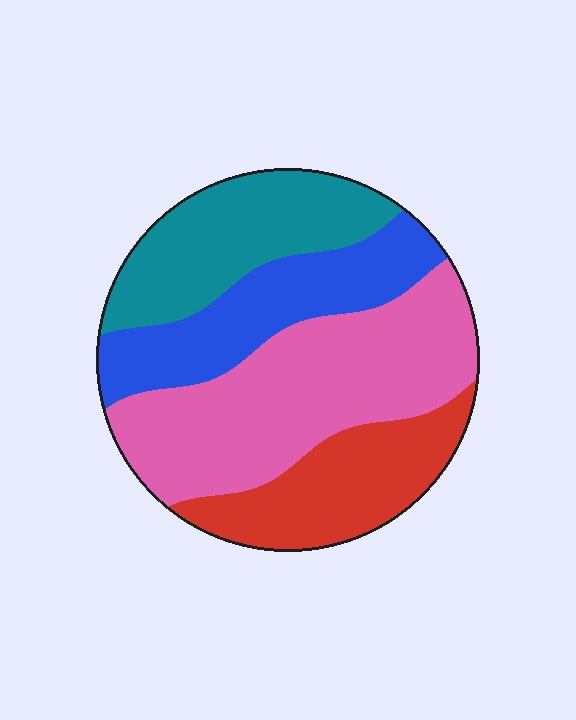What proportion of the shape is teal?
Teal takes up about one fifth (1/5) of the shape.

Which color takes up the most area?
Pink, at roughly 40%.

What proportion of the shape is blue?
Blue takes up between a sixth and a third of the shape.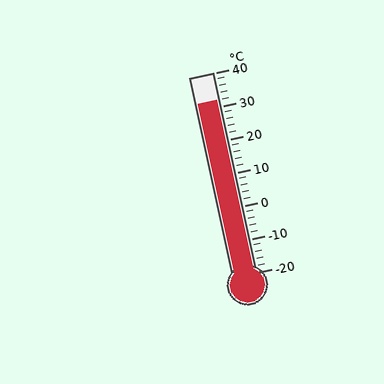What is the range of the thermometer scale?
The thermometer scale ranges from -20°C to 40°C.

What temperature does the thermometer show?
The thermometer shows approximately 32°C.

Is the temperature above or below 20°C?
The temperature is above 20°C.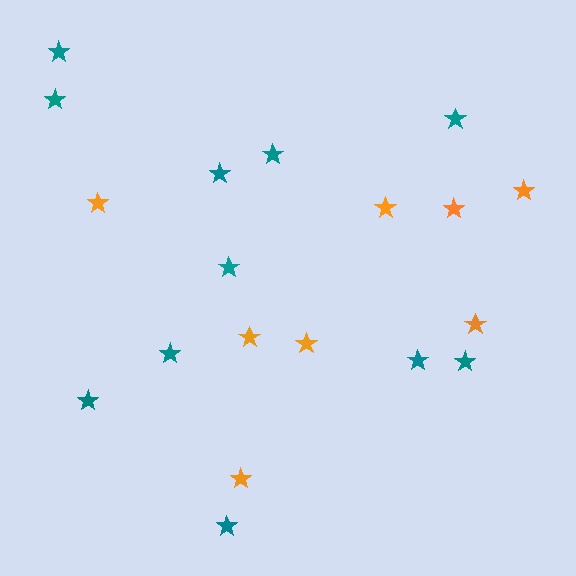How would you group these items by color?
There are 2 groups: one group of orange stars (8) and one group of teal stars (11).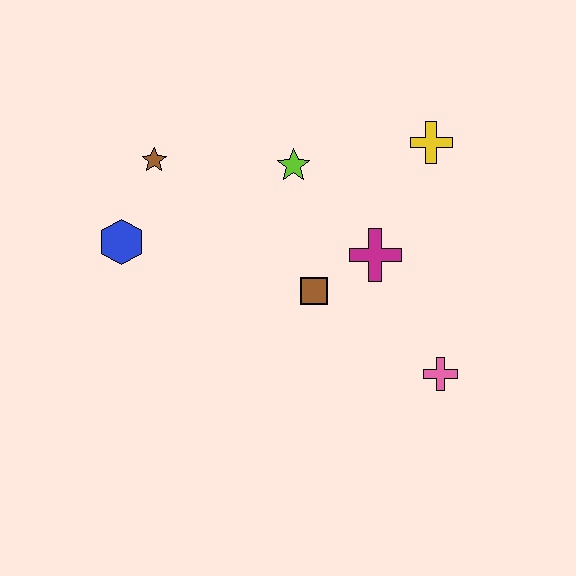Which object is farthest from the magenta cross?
The blue hexagon is farthest from the magenta cross.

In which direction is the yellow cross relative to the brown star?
The yellow cross is to the right of the brown star.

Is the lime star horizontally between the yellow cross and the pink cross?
No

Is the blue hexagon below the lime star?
Yes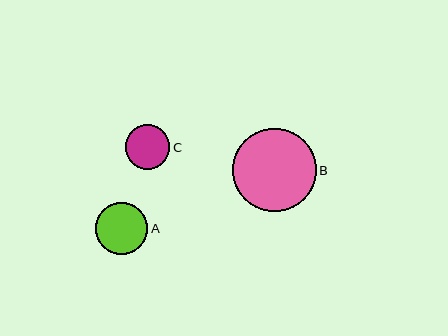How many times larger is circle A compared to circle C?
Circle A is approximately 1.2 times the size of circle C.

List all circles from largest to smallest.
From largest to smallest: B, A, C.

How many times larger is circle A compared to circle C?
Circle A is approximately 1.2 times the size of circle C.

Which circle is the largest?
Circle B is the largest with a size of approximately 83 pixels.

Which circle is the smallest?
Circle C is the smallest with a size of approximately 45 pixels.